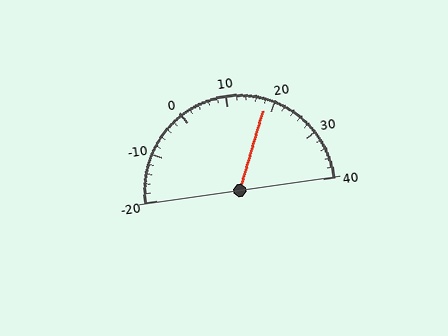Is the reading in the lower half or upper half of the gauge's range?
The reading is in the upper half of the range (-20 to 40).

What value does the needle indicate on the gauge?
The needle indicates approximately 18.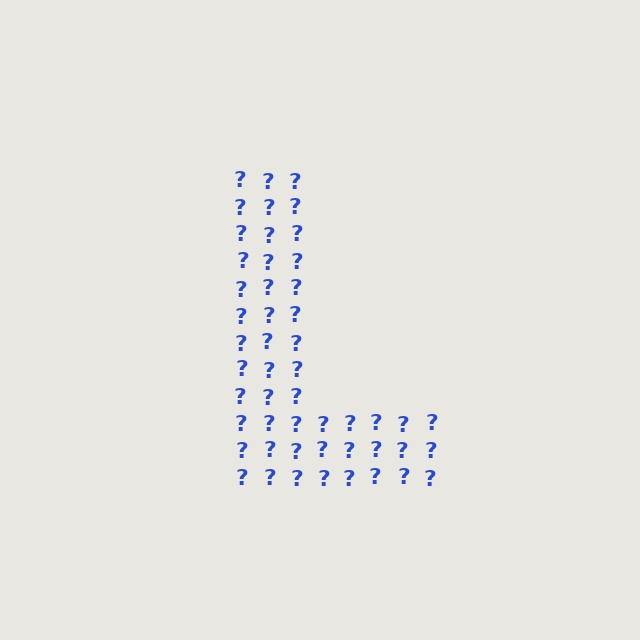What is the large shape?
The large shape is the letter L.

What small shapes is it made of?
It is made of small question marks.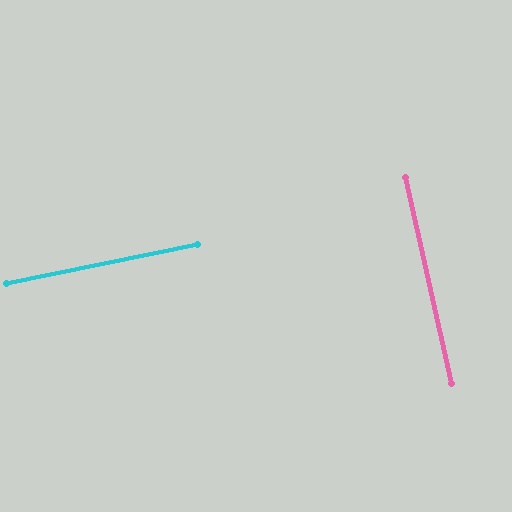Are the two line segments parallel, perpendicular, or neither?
Perpendicular — they meet at approximately 89°.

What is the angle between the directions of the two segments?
Approximately 89 degrees.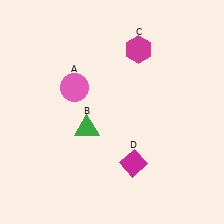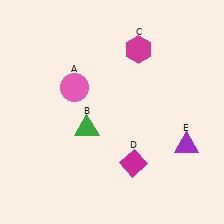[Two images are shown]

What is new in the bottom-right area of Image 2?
A purple triangle (E) was added in the bottom-right area of Image 2.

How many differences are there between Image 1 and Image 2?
There is 1 difference between the two images.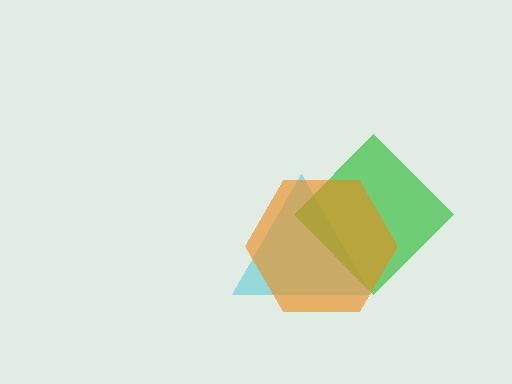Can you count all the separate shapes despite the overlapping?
Yes, there are 3 separate shapes.